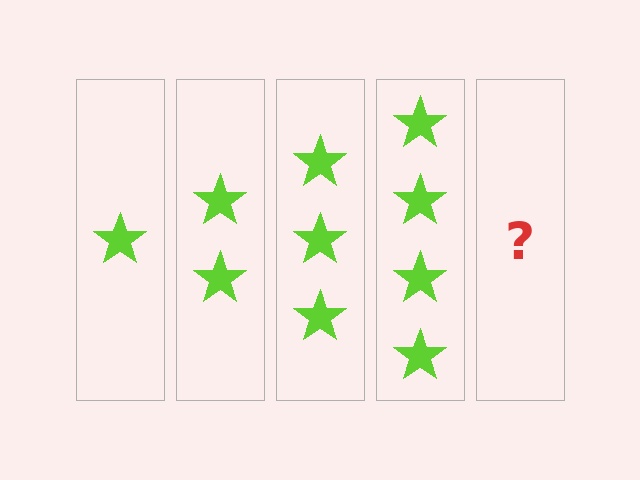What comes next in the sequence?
The next element should be 5 stars.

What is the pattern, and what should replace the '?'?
The pattern is that each step adds one more star. The '?' should be 5 stars.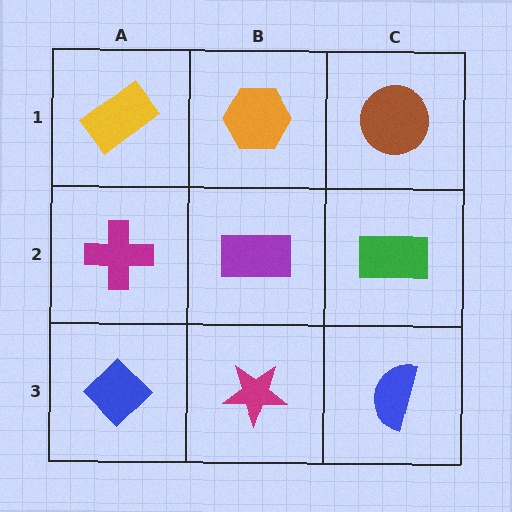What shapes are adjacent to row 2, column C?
A brown circle (row 1, column C), a blue semicircle (row 3, column C), a purple rectangle (row 2, column B).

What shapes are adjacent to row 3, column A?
A magenta cross (row 2, column A), a magenta star (row 3, column B).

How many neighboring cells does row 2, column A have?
3.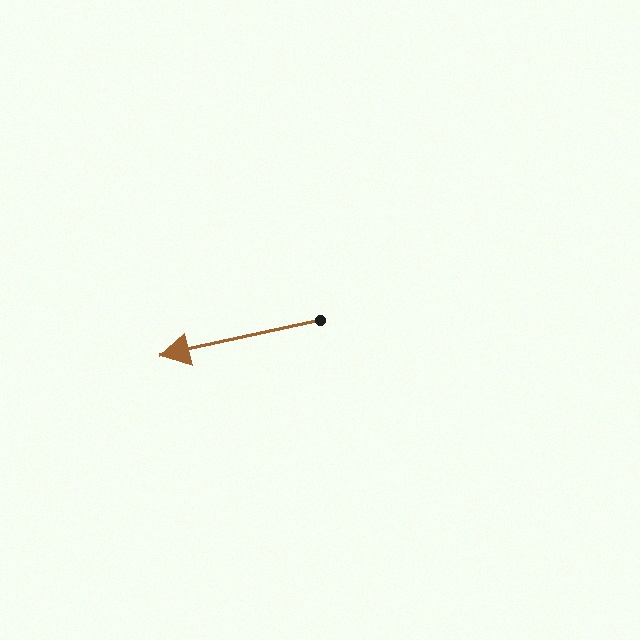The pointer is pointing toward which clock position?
Roughly 9 o'clock.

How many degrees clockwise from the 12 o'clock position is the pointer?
Approximately 258 degrees.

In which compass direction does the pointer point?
West.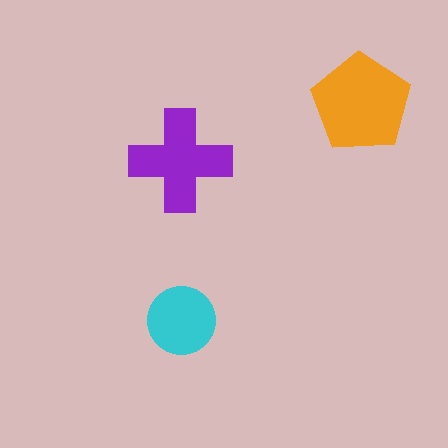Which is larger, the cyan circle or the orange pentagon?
The orange pentagon.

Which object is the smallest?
The cyan circle.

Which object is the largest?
The orange pentagon.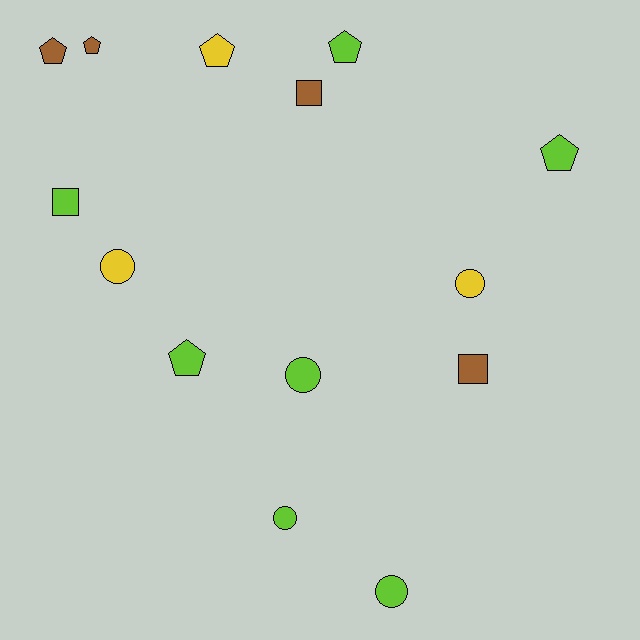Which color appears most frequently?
Lime, with 7 objects.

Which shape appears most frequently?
Pentagon, with 6 objects.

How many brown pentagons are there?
There are 2 brown pentagons.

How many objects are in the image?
There are 14 objects.